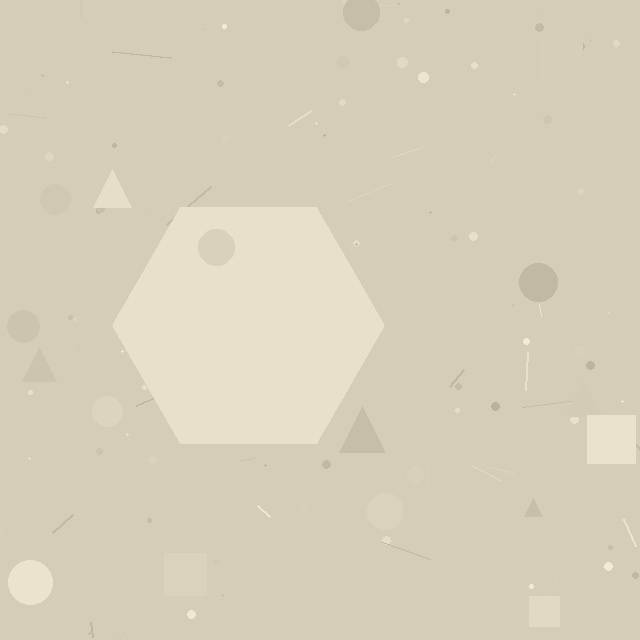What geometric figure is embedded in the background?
A hexagon is embedded in the background.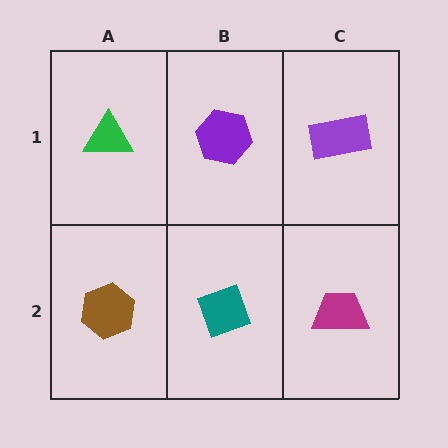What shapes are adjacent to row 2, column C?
A purple rectangle (row 1, column C), a teal diamond (row 2, column B).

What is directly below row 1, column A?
A brown hexagon.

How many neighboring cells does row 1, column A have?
2.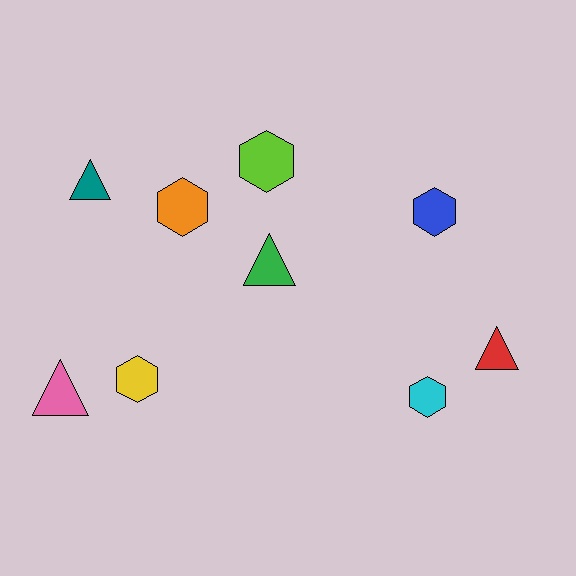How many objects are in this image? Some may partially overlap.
There are 9 objects.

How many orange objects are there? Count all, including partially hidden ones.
There is 1 orange object.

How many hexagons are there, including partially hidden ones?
There are 5 hexagons.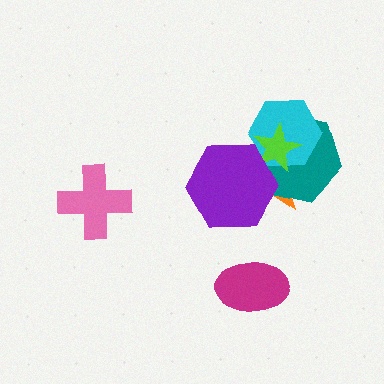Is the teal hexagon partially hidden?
Yes, it is partially covered by another shape.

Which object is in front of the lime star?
The purple hexagon is in front of the lime star.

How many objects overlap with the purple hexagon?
4 objects overlap with the purple hexagon.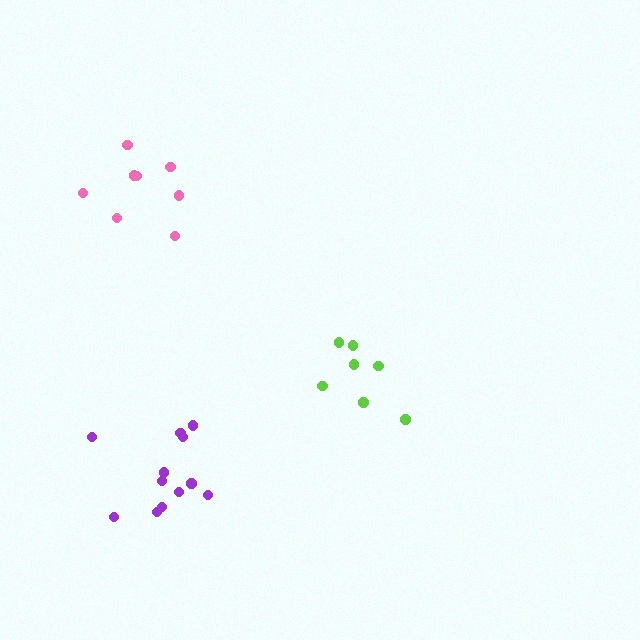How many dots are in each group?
Group 1: 8 dots, Group 2: 7 dots, Group 3: 12 dots (27 total).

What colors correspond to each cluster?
The clusters are colored: pink, lime, purple.